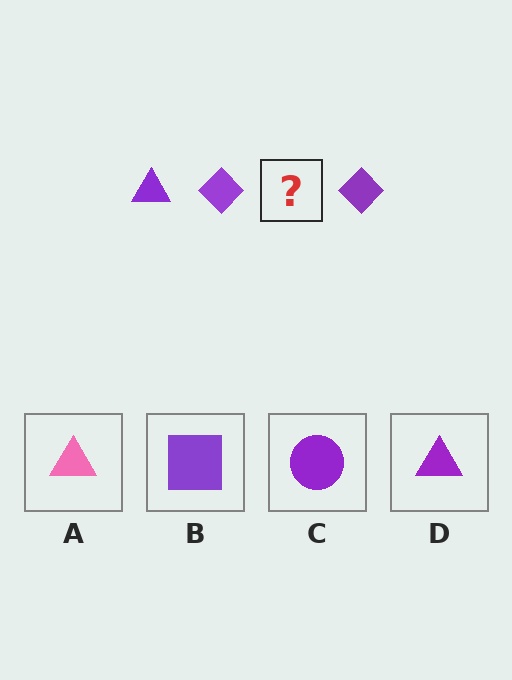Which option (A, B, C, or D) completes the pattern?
D.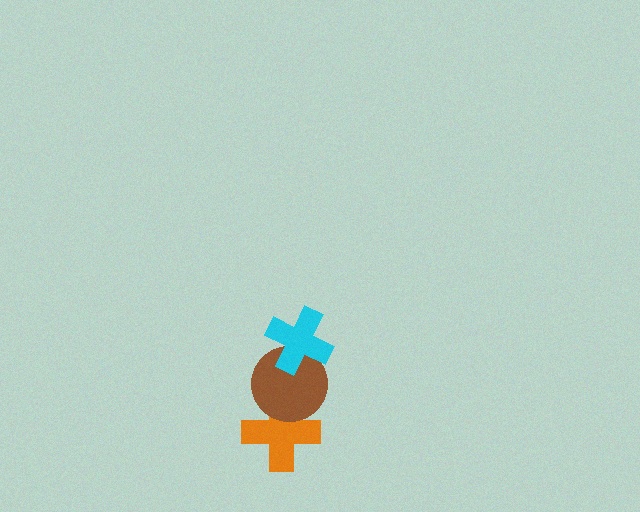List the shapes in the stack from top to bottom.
From top to bottom: the cyan cross, the brown circle, the orange cross.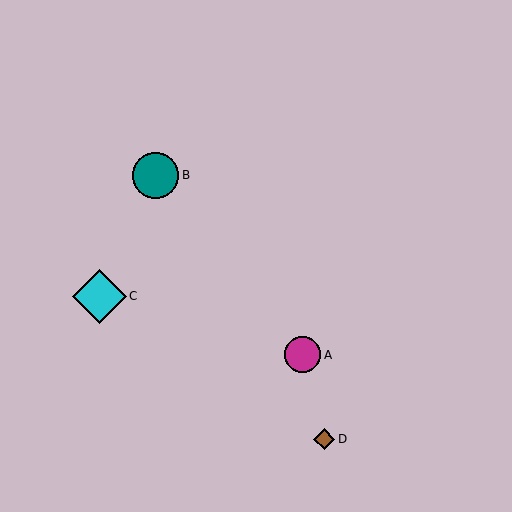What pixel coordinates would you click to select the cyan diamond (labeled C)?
Click at (99, 296) to select the cyan diamond C.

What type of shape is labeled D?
Shape D is a brown diamond.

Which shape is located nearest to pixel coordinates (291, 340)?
The magenta circle (labeled A) at (303, 355) is nearest to that location.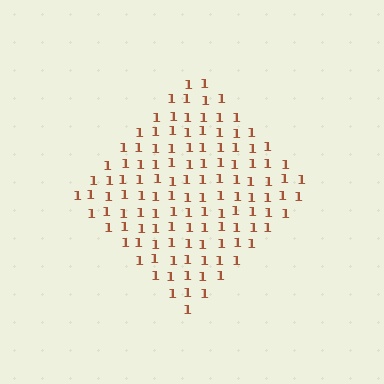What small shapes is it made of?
It is made of small digit 1's.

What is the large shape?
The large shape is a diamond.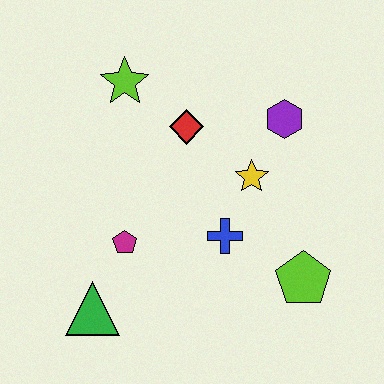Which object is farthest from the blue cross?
The lime star is farthest from the blue cross.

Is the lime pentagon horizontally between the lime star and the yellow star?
No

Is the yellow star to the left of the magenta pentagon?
No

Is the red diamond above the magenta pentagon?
Yes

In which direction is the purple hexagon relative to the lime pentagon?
The purple hexagon is above the lime pentagon.